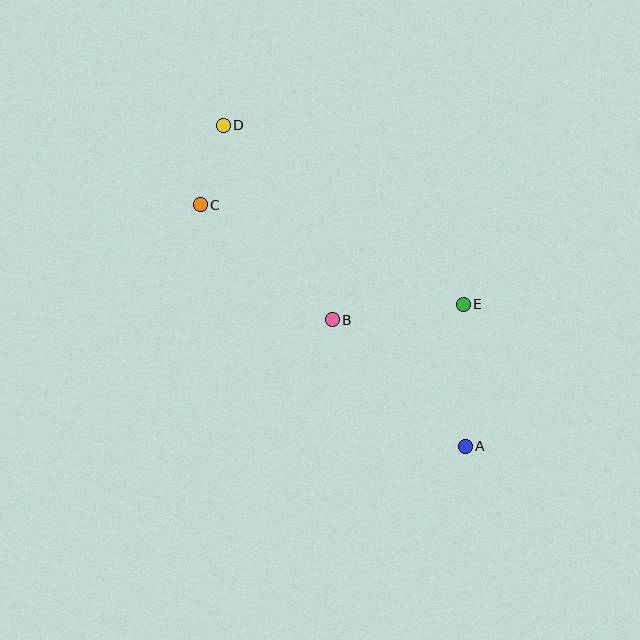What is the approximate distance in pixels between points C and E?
The distance between C and E is approximately 281 pixels.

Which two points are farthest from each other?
Points A and D are farthest from each other.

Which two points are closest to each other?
Points C and D are closest to each other.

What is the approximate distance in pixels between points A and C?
The distance between A and C is approximately 358 pixels.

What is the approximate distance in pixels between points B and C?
The distance between B and C is approximately 175 pixels.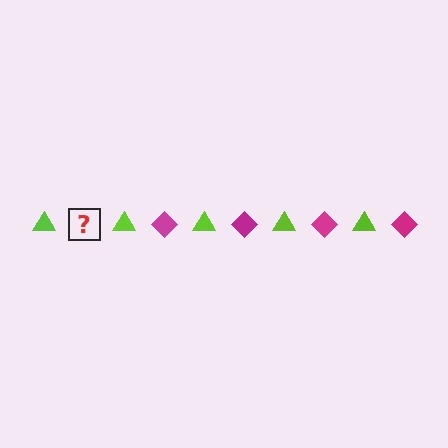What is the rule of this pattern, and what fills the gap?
The rule is that the pattern alternates between lime triangle and magenta diamond. The gap should be filled with a magenta diamond.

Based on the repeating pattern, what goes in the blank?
The blank should be a magenta diamond.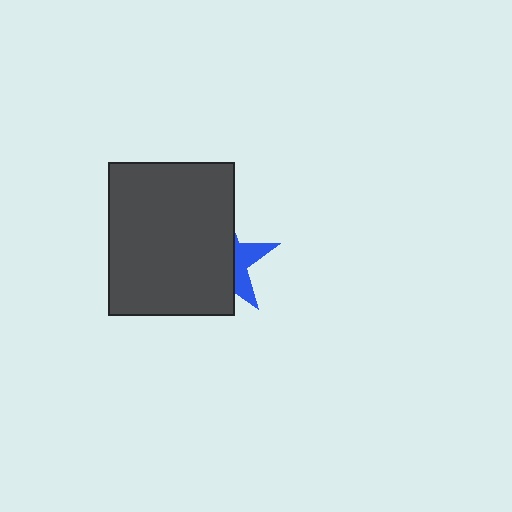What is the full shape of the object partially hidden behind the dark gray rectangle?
The partially hidden object is a blue star.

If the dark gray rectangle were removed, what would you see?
You would see the complete blue star.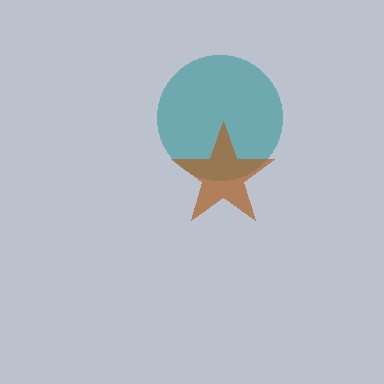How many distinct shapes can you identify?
There are 2 distinct shapes: a teal circle, a brown star.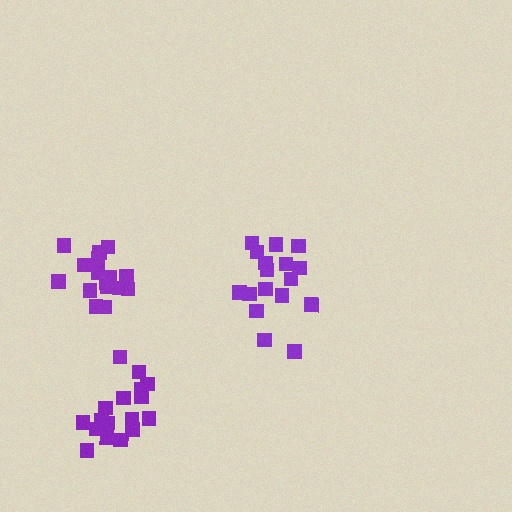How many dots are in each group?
Group 1: 17 dots, Group 2: 17 dots, Group 3: 17 dots (51 total).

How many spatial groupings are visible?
There are 3 spatial groupings.